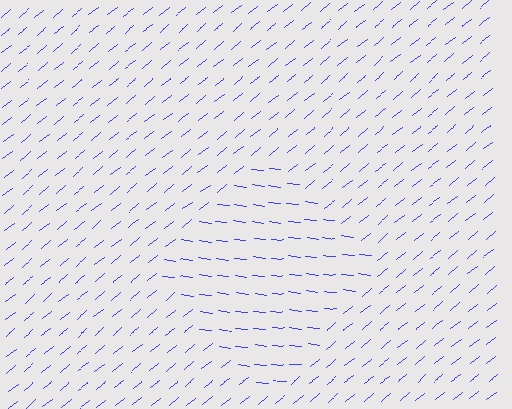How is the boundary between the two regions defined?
The boundary is defined purely by a change in line orientation (approximately 45 degrees difference). All lines are the same color and thickness.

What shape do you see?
I see a diamond.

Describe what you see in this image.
The image is filled with small blue line segments. A diamond region in the image has lines oriented differently from the surrounding lines, creating a visible texture boundary.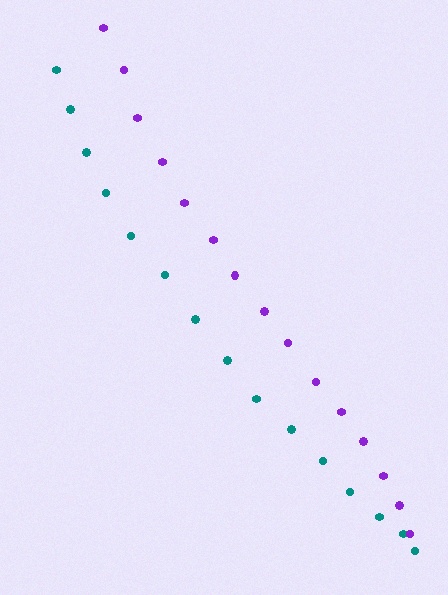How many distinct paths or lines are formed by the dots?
There are 2 distinct paths.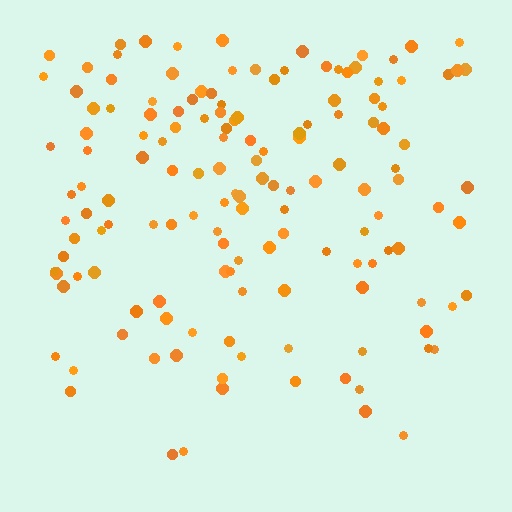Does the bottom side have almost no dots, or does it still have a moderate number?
Still a moderate number, just noticeably fewer than the top.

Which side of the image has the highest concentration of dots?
The top.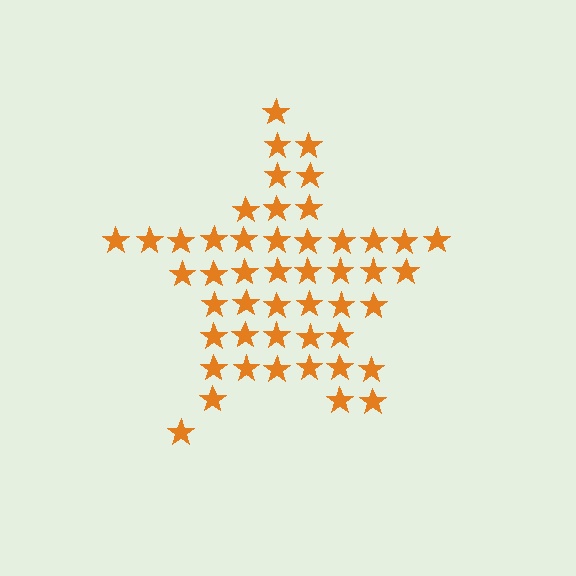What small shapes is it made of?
It is made of small stars.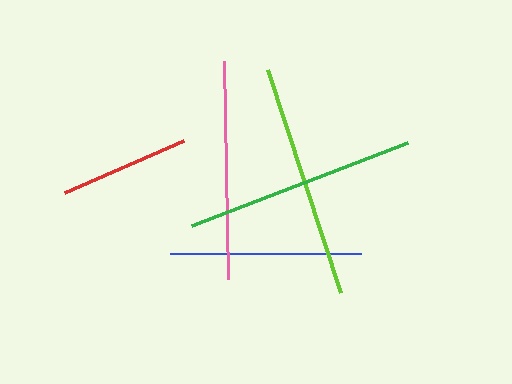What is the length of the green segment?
The green segment is approximately 232 pixels long.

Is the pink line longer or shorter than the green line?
The green line is longer than the pink line.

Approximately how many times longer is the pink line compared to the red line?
The pink line is approximately 1.7 times the length of the red line.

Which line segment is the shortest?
The red line is the shortest at approximately 130 pixels.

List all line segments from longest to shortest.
From longest to shortest: lime, green, pink, blue, red.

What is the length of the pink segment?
The pink segment is approximately 217 pixels long.